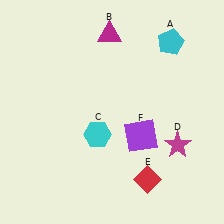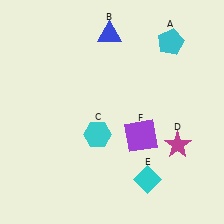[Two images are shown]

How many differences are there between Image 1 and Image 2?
There are 2 differences between the two images.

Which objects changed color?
B changed from magenta to blue. E changed from red to cyan.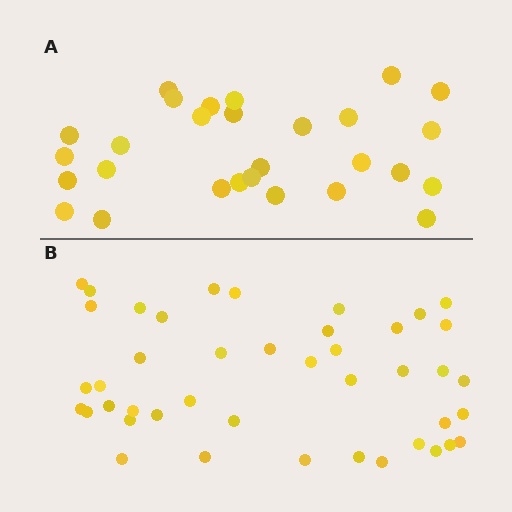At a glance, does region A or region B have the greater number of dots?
Region B (the bottom region) has more dots.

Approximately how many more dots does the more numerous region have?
Region B has approximately 15 more dots than region A.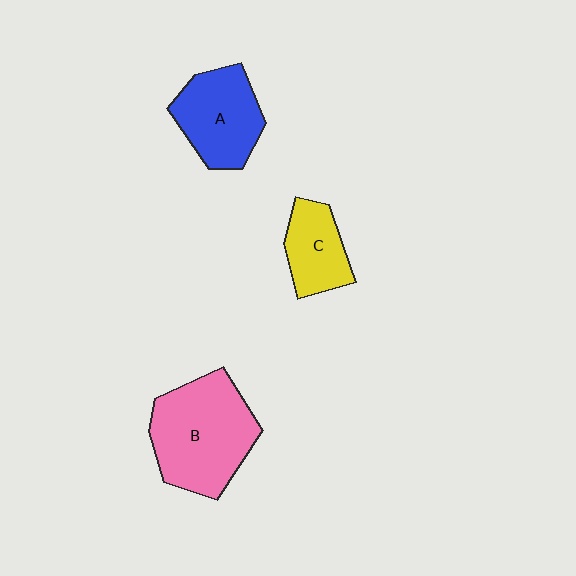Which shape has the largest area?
Shape B (pink).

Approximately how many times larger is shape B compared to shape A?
Approximately 1.4 times.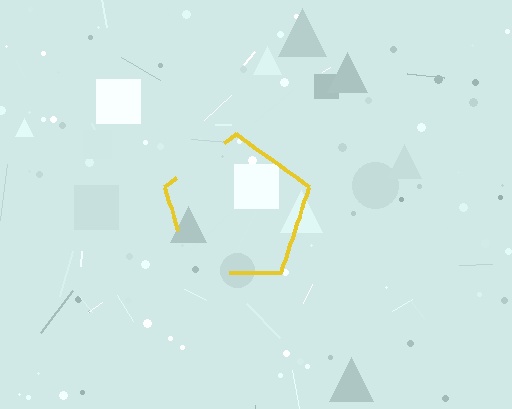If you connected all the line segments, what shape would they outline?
They would outline a pentagon.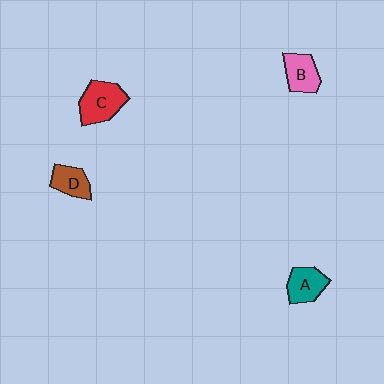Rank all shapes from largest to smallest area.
From largest to smallest: C (red), B (pink), A (teal), D (brown).